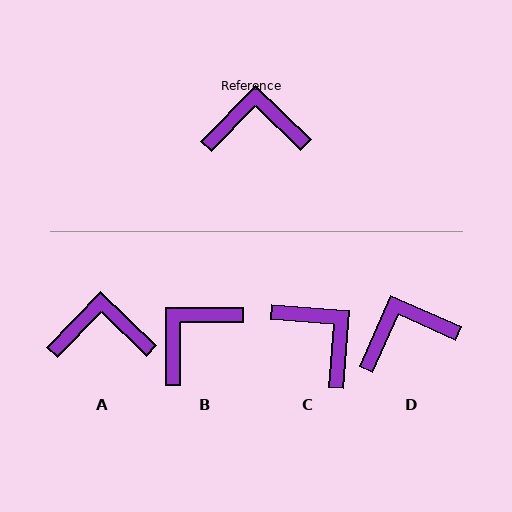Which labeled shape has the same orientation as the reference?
A.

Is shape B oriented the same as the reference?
No, it is off by about 45 degrees.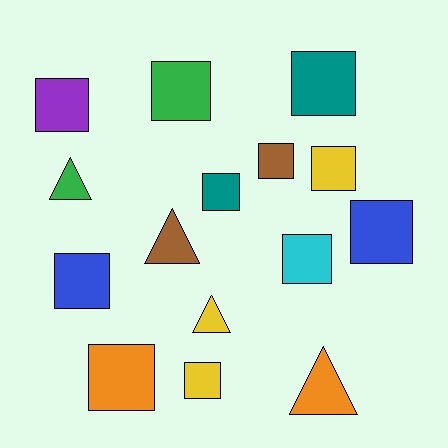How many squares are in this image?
There are 11 squares.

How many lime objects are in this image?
There are no lime objects.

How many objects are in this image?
There are 15 objects.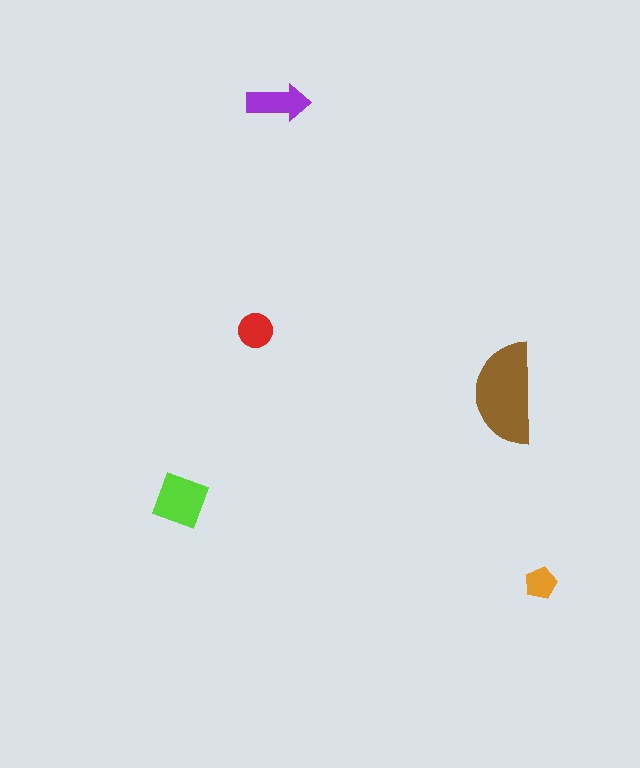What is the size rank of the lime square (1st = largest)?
2nd.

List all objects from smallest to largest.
The orange pentagon, the red circle, the purple arrow, the lime square, the brown semicircle.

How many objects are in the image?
There are 5 objects in the image.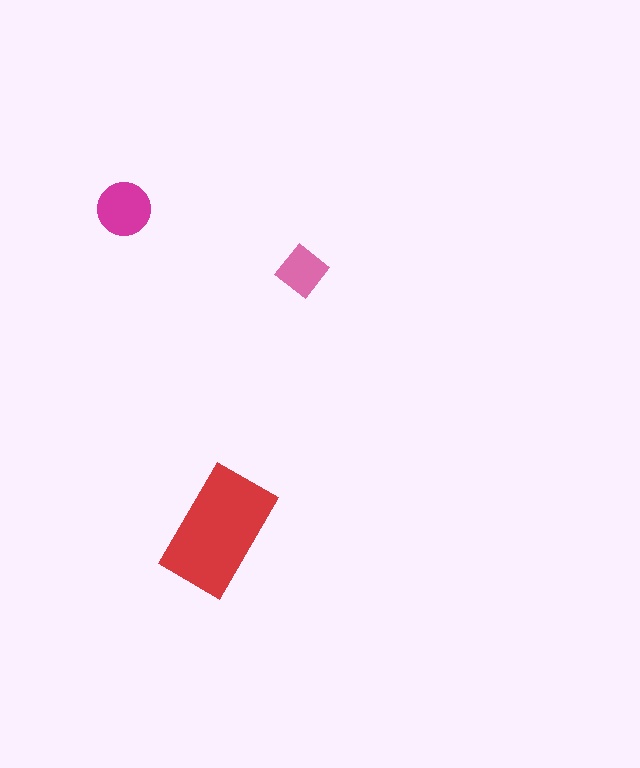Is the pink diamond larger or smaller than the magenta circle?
Smaller.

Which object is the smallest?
The pink diamond.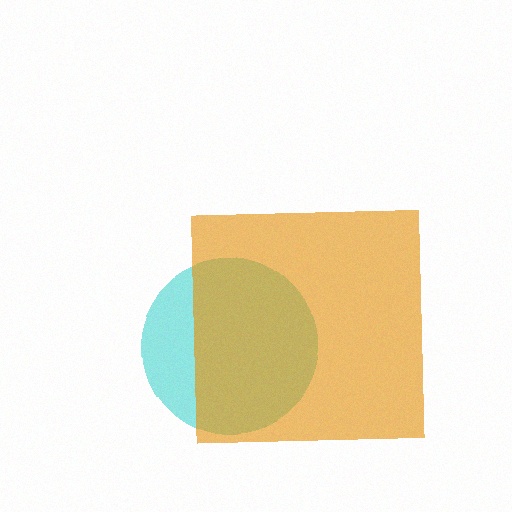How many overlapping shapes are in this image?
There are 2 overlapping shapes in the image.